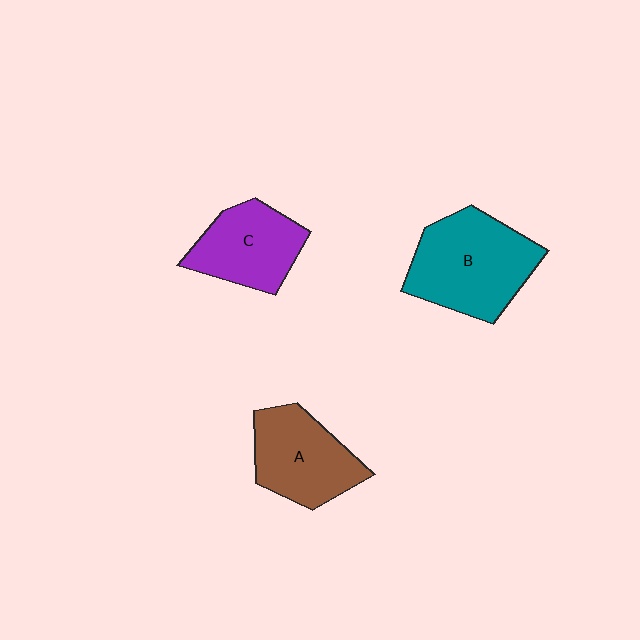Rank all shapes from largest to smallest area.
From largest to smallest: B (teal), A (brown), C (purple).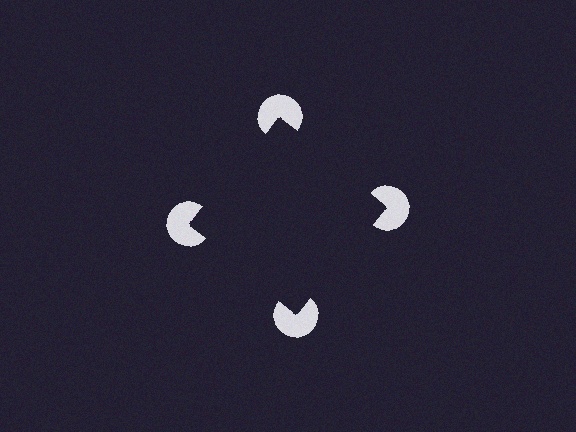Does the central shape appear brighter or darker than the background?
It typically appears slightly darker than the background, even though no actual brightness change is drawn.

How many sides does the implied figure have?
4 sides.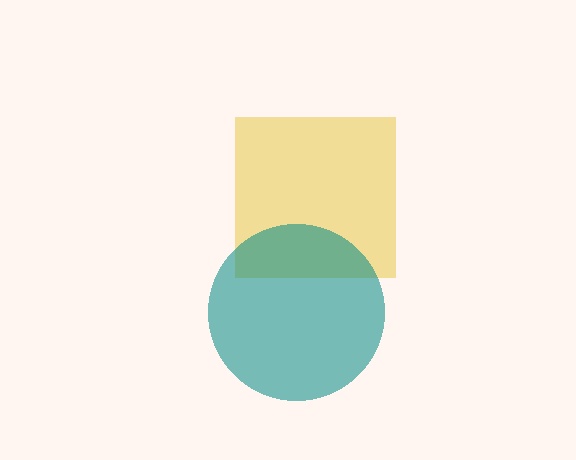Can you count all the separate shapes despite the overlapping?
Yes, there are 2 separate shapes.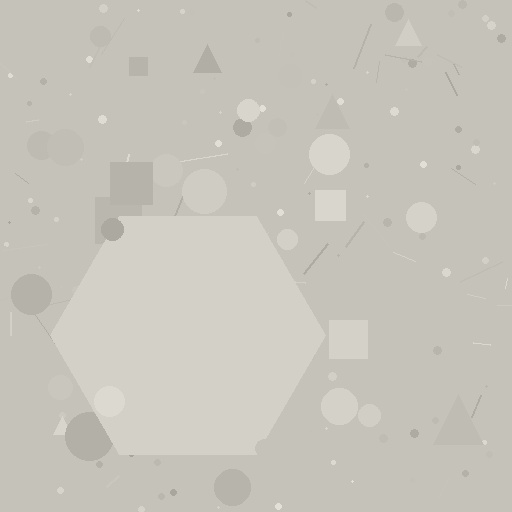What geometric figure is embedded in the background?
A hexagon is embedded in the background.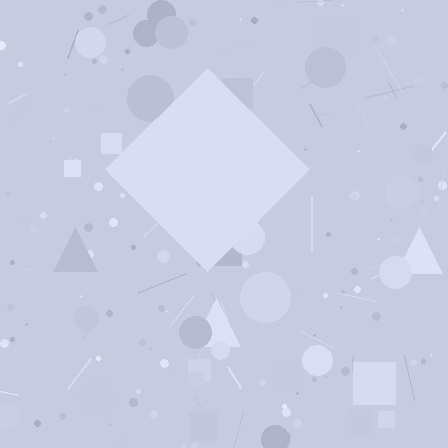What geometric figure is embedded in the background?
A diamond is embedded in the background.